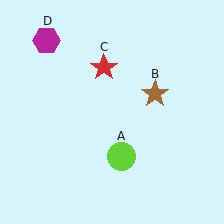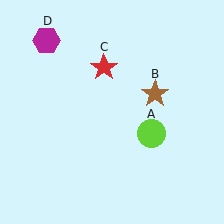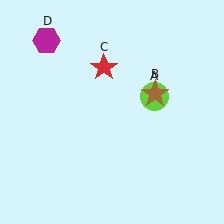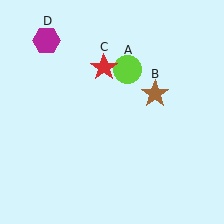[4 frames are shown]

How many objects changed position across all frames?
1 object changed position: lime circle (object A).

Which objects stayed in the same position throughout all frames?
Brown star (object B) and red star (object C) and magenta hexagon (object D) remained stationary.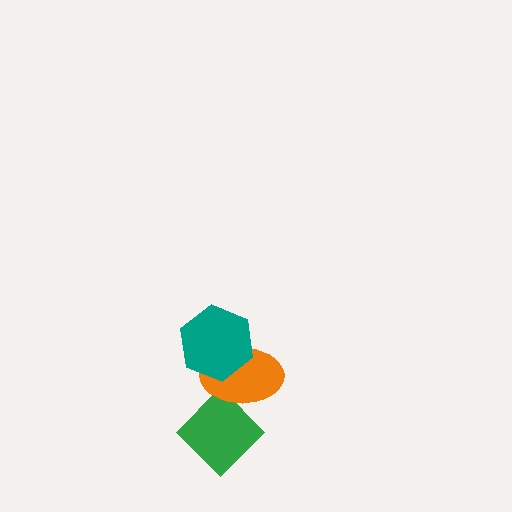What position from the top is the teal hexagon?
The teal hexagon is 1st from the top.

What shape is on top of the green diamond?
The orange ellipse is on top of the green diamond.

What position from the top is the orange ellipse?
The orange ellipse is 2nd from the top.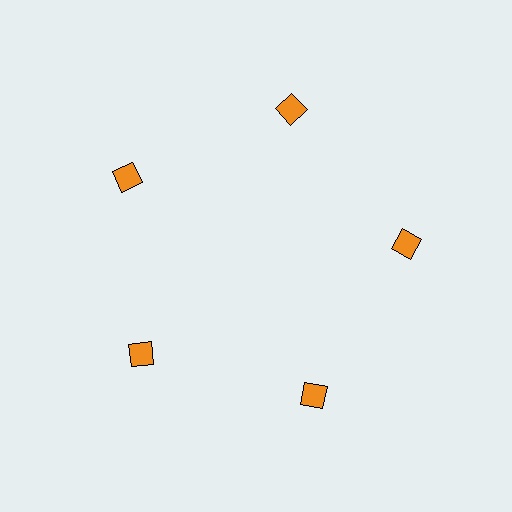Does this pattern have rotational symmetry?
Yes, this pattern has 5-fold rotational symmetry. It looks the same after rotating 72 degrees around the center.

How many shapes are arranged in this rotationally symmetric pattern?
There are 5 shapes, arranged in 5 groups of 1.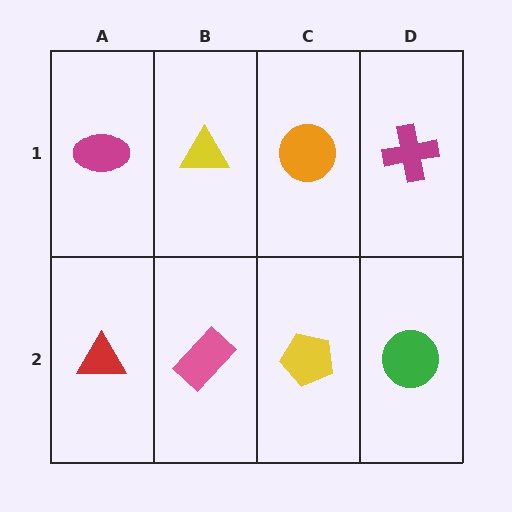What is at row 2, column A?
A red triangle.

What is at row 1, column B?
A yellow triangle.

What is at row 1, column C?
An orange circle.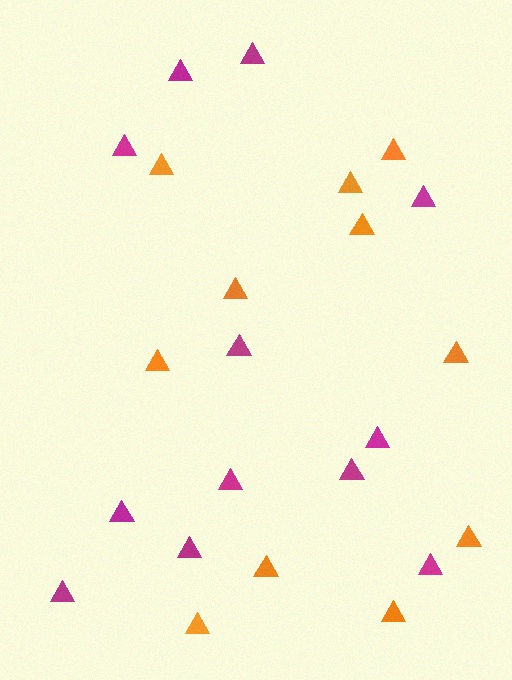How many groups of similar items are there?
There are 2 groups: one group of magenta triangles (12) and one group of orange triangles (11).